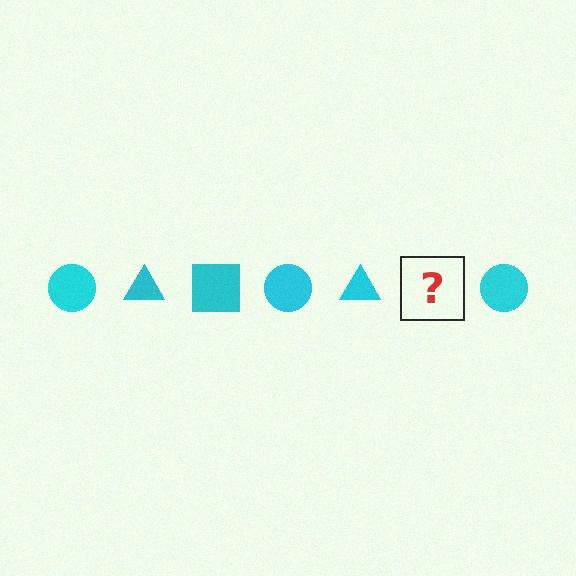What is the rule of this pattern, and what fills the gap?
The rule is that the pattern cycles through circle, triangle, square shapes in cyan. The gap should be filled with a cyan square.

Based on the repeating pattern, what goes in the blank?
The blank should be a cyan square.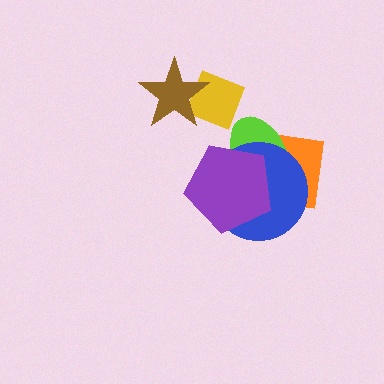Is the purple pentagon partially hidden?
No, no other shape covers it.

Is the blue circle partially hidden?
Yes, it is partially covered by another shape.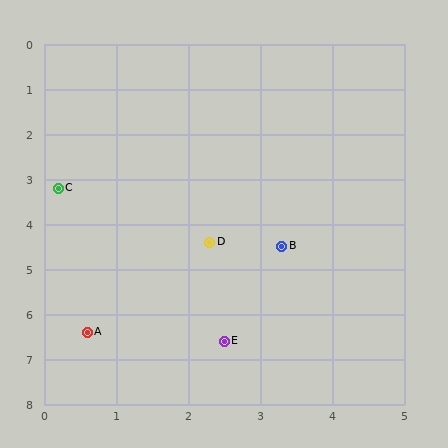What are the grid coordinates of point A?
Point A is at approximately (0.6, 6.4).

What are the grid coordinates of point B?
Point B is at approximately (3.3, 4.5).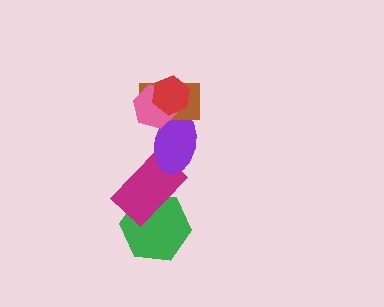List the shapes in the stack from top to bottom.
From top to bottom: the red hexagon, the pink hexagon, the brown rectangle, the purple ellipse, the magenta rectangle, the green hexagon.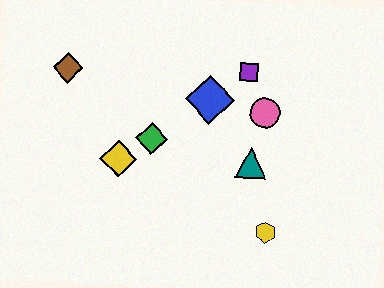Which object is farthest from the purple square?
The brown diamond is farthest from the purple square.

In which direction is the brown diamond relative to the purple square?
The brown diamond is to the left of the purple square.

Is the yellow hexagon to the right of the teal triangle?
Yes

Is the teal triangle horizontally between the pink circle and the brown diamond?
Yes